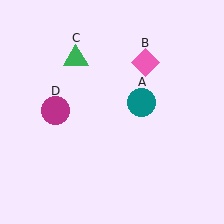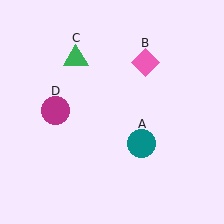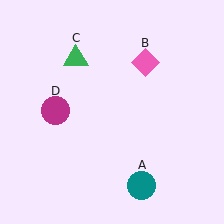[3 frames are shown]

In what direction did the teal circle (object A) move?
The teal circle (object A) moved down.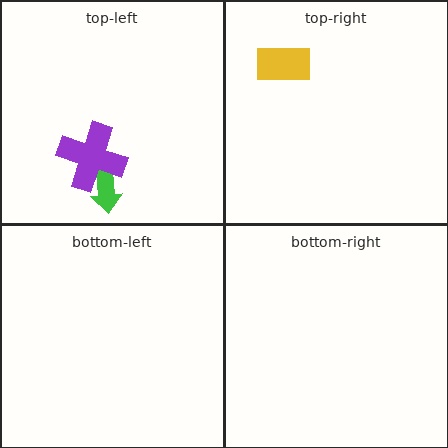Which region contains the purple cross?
The top-left region.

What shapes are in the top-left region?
The green arrow, the purple cross.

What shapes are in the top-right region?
The yellow rectangle.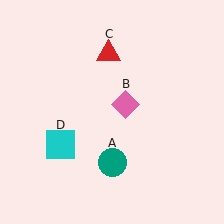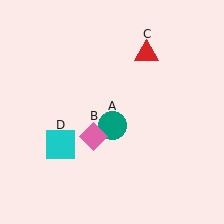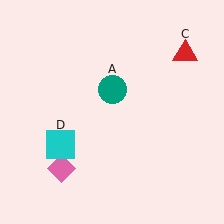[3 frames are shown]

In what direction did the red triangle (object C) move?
The red triangle (object C) moved right.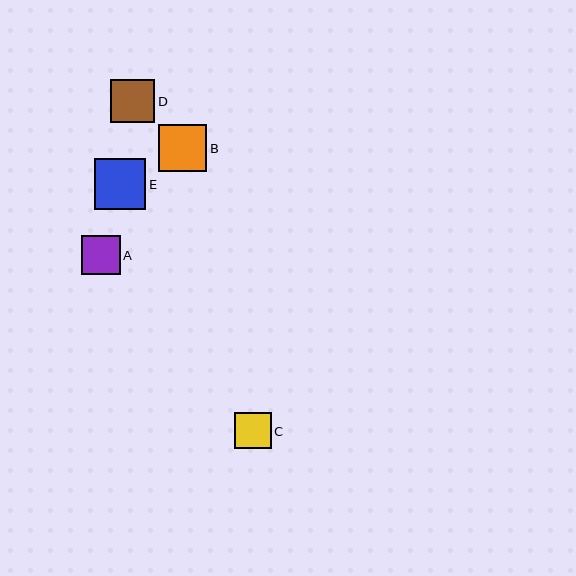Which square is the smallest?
Square C is the smallest with a size of approximately 37 pixels.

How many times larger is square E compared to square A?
Square E is approximately 1.3 times the size of square A.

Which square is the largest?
Square E is the largest with a size of approximately 51 pixels.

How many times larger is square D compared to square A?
Square D is approximately 1.1 times the size of square A.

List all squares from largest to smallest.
From largest to smallest: E, B, D, A, C.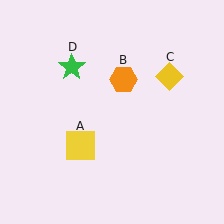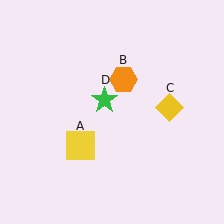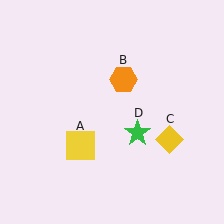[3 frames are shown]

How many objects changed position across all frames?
2 objects changed position: yellow diamond (object C), green star (object D).